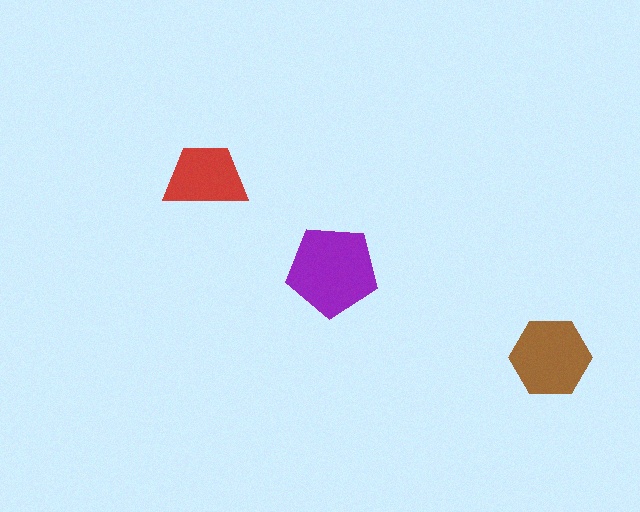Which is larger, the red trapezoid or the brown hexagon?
The brown hexagon.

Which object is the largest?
The purple pentagon.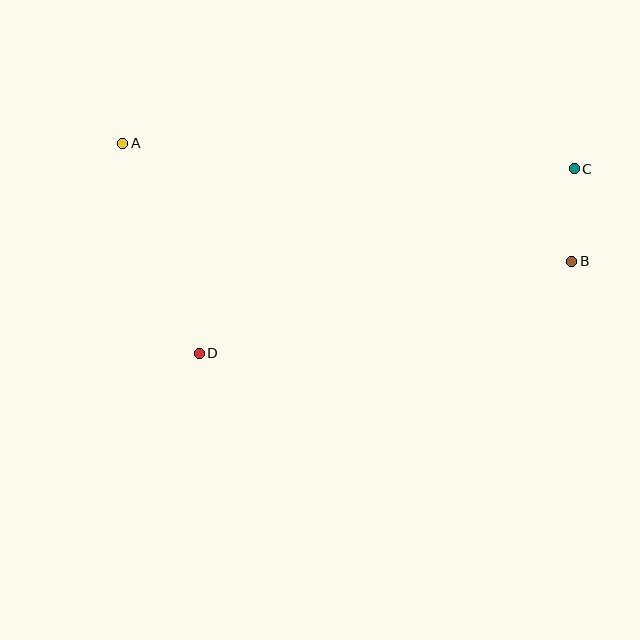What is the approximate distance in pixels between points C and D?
The distance between C and D is approximately 418 pixels.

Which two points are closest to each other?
Points B and C are closest to each other.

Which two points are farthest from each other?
Points A and B are farthest from each other.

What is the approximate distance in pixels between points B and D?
The distance between B and D is approximately 384 pixels.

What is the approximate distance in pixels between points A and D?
The distance between A and D is approximately 223 pixels.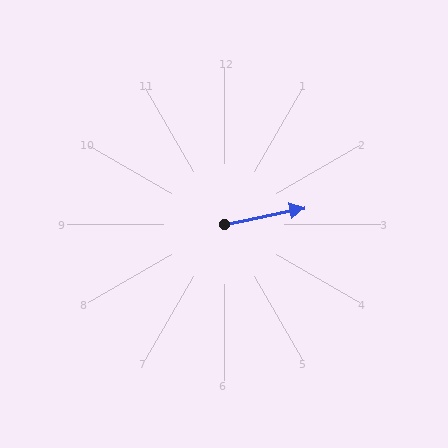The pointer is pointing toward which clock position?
Roughly 3 o'clock.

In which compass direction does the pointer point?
East.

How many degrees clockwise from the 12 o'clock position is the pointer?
Approximately 78 degrees.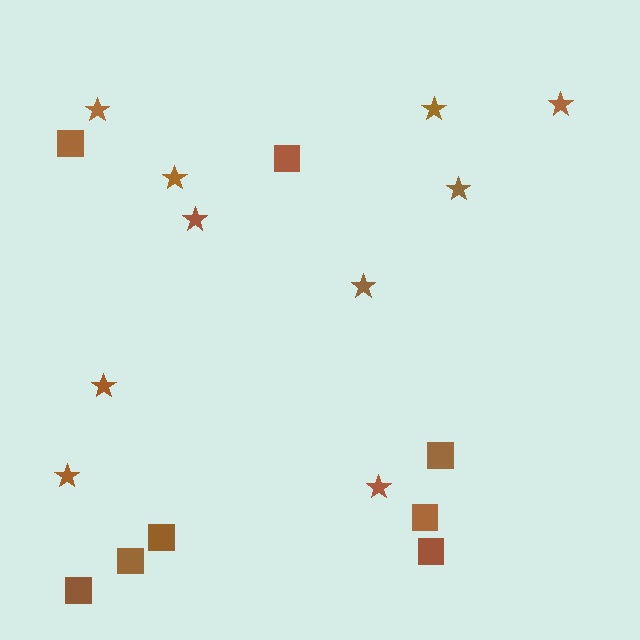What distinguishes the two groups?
There are 2 groups: one group of stars (10) and one group of squares (8).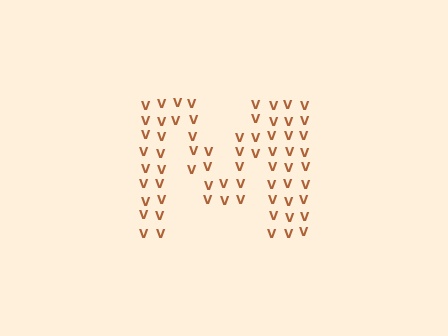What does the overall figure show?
The overall figure shows the letter M.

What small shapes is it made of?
It is made of small letter V's.